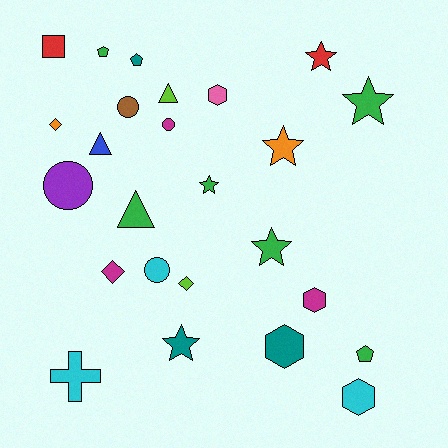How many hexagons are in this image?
There are 4 hexagons.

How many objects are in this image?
There are 25 objects.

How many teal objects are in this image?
There are 3 teal objects.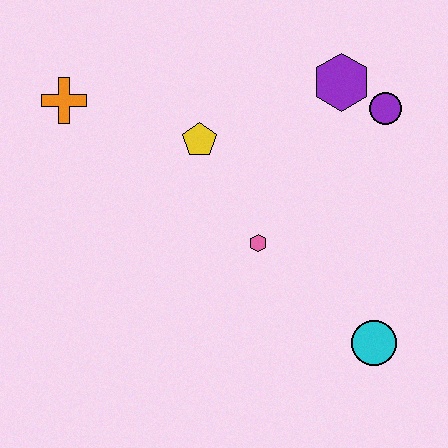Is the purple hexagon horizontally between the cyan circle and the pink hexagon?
Yes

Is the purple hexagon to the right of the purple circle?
No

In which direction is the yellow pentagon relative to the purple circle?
The yellow pentagon is to the left of the purple circle.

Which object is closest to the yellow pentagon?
The pink hexagon is closest to the yellow pentagon.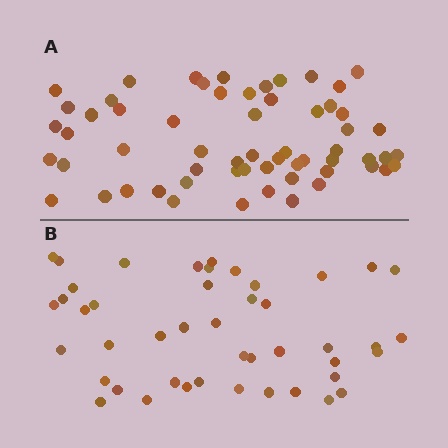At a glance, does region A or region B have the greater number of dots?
Region A (the top region) has more dots.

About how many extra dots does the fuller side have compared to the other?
Region A has approximately 15 more dots than region B.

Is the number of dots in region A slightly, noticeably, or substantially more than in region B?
Region A has noticeably more, but not dramatically so. The ratio is roughly 1.3 to 1.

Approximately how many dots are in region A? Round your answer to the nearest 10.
About 60 dots.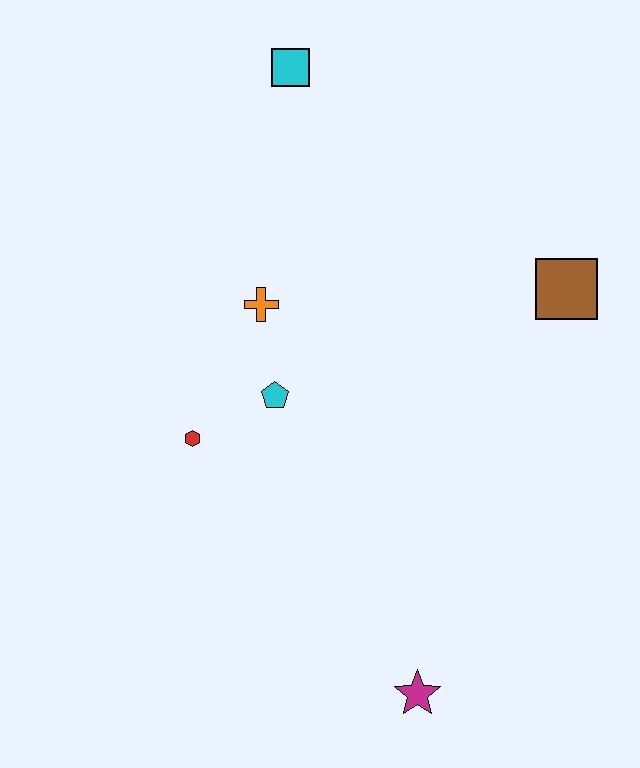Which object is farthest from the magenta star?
The cyan square is farthest from the magenta star.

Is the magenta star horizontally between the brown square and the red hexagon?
Yes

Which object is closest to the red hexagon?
The cyan pentagon is closest to the red hexagon.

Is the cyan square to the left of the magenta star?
Yes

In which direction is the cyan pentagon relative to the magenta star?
The cyan pentagon is above the magenta star.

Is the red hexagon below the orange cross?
Yes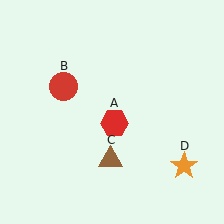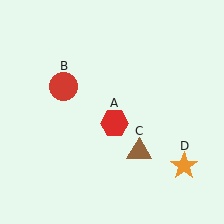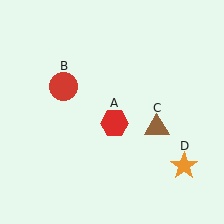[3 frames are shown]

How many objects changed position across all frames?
1 object changed position: brown triangle (object C).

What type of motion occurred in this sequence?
The brown triangle (object C) rotated counterclockwise around the center of the scene.